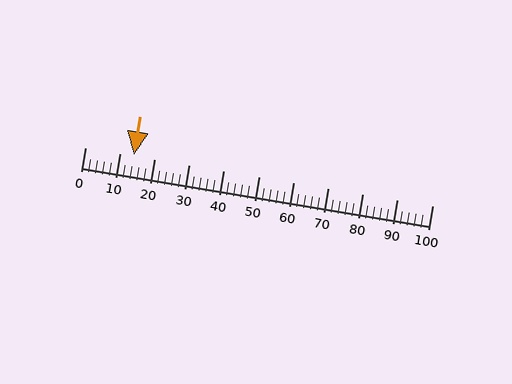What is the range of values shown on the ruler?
The ruler shows values from 0 to 100.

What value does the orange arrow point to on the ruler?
The orange arrow points to approximately 14.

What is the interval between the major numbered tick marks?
The major tick marks are spaced 10 units apart.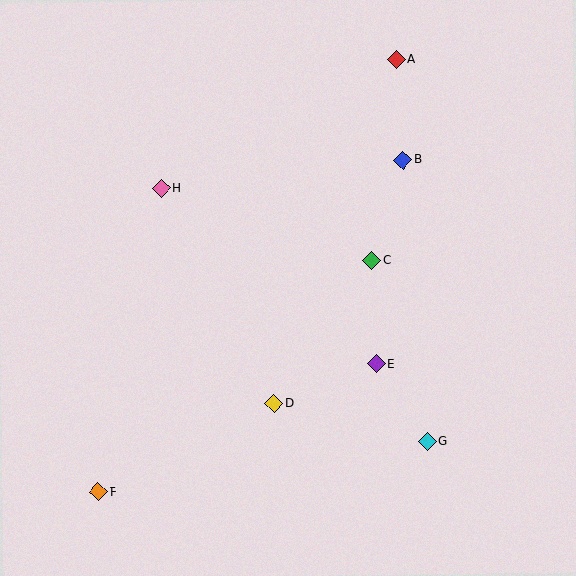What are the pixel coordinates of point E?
Point E is at (376, 364).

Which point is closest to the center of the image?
Point C at (372, 260) is closest to the center.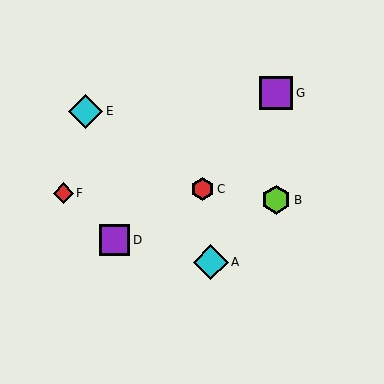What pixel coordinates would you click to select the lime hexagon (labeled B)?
Click at (276, 200) to select the lime hexagon B.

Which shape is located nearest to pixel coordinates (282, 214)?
The lime hexagon (labeled B) at (276, 200) is nearest to that location.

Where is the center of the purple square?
The center of the purple square is at (276, 93).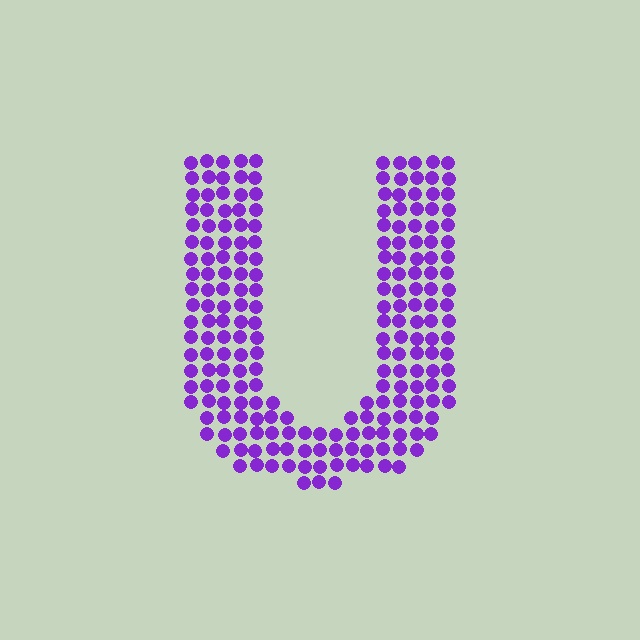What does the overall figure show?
The overall figure shows the letter U.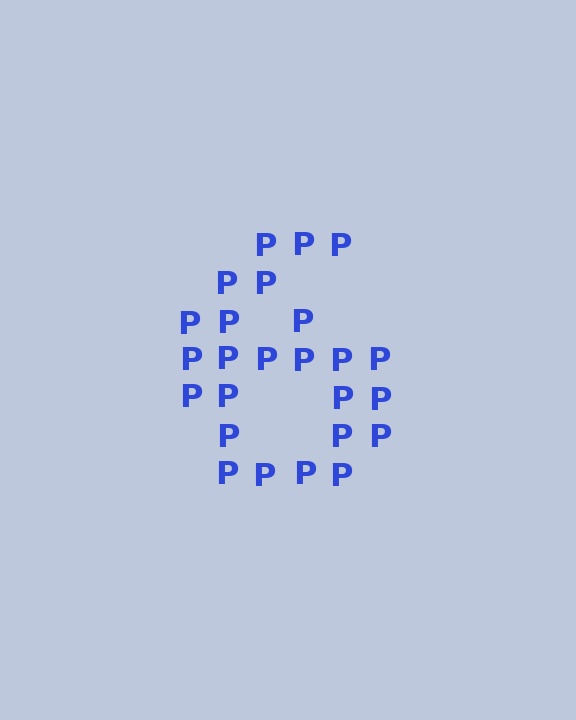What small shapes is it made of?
It is made of small letter P's.